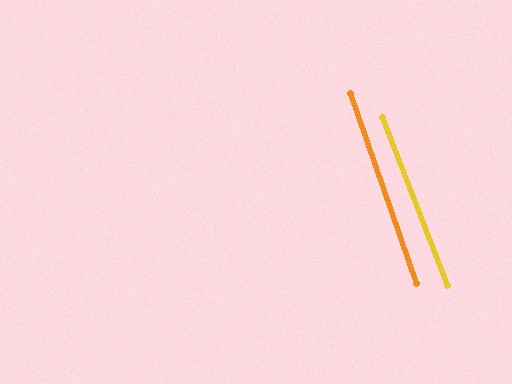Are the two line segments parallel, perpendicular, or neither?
Parallel — their directions differ by only 1.7°.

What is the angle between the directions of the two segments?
Approximately 2 degrees.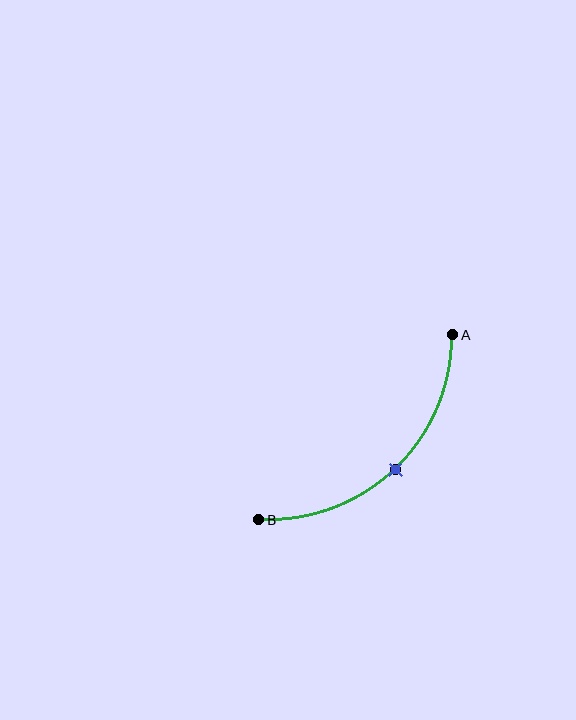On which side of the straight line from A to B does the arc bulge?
The arc bulges below and to the right of the straight line connecting A and B.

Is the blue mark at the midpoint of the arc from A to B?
Yes. The blue mark lies on the arc at equal arc-length from both A and B — it is the arc midpoint.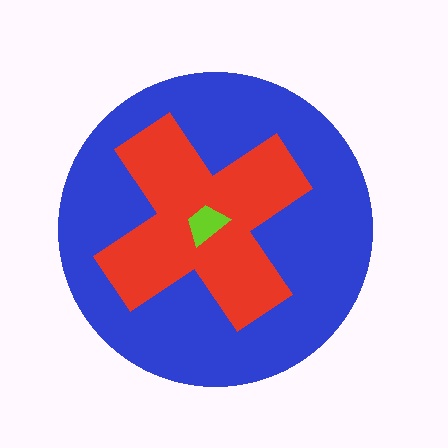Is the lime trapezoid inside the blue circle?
Yes.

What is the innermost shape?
The lime trapezoid.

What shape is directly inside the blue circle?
The red cross.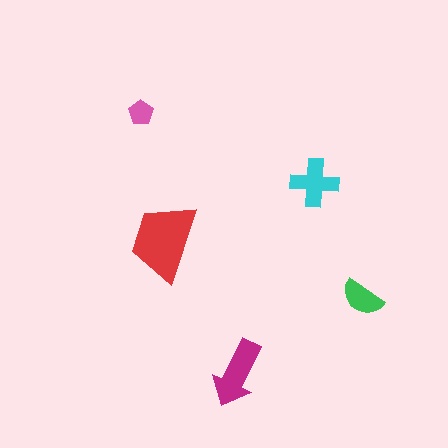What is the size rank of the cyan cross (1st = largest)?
3rd.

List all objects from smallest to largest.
The pink pentagon, the green semicircle, the cyan cross, the magenta arrow, the red trapezoid.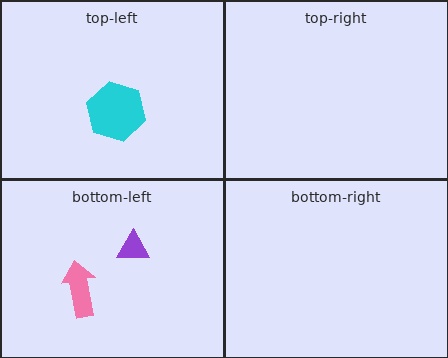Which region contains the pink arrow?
The bottom-left region.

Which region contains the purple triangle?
The bottom-left region.